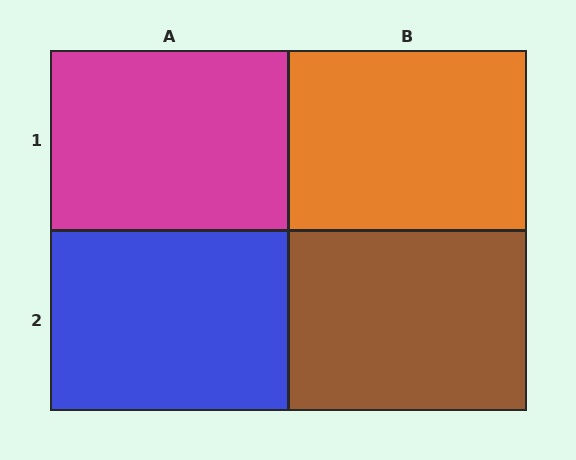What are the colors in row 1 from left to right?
Magenta, orange.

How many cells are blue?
1 cell is blue.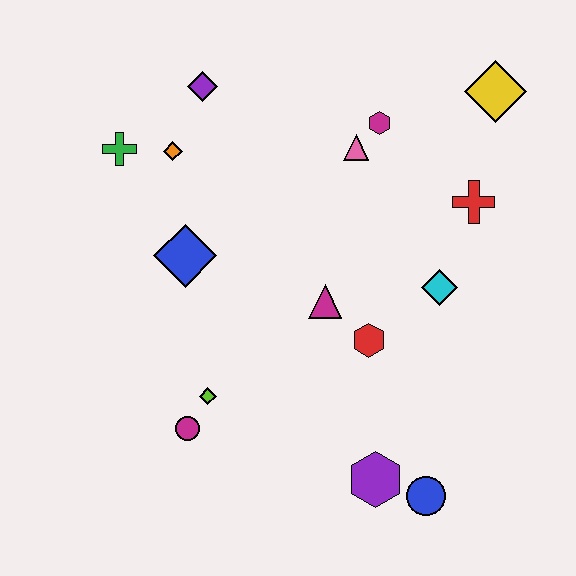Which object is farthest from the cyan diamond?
The green cross is farthest from the cyan diamond.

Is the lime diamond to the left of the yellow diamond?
Yes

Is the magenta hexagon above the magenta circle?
Yes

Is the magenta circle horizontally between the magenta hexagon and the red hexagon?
No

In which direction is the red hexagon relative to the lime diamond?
The red hexagon is to the right of the lime diamond.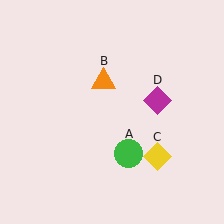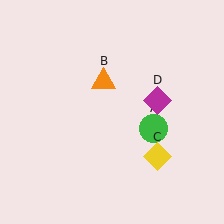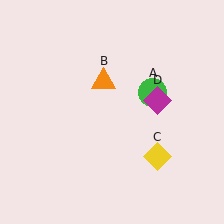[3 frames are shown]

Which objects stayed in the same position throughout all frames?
Orange triangle (object B) and yellow diamond (object C) and magenta diamond (object D) remained stationary.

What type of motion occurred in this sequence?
The green circle (object A) rotated counterclockwise around the center of the scene.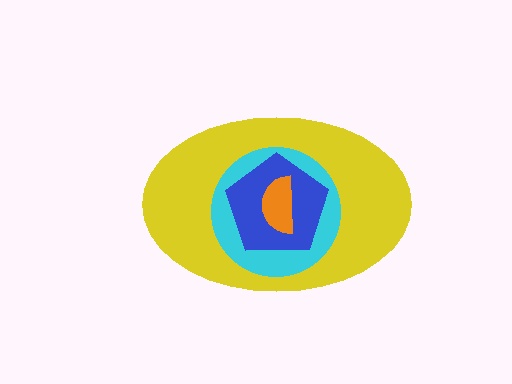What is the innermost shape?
The orange semicircle.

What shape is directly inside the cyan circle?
The blue pentagon.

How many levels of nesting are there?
4.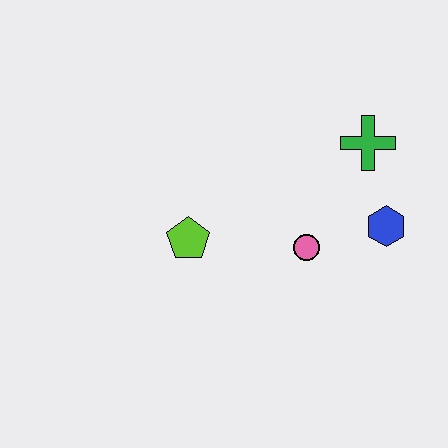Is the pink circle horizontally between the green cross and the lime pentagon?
Yes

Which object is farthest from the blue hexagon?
The lime pentagon is farthest from the blue hexagon.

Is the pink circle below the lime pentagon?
Yes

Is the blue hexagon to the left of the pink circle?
No